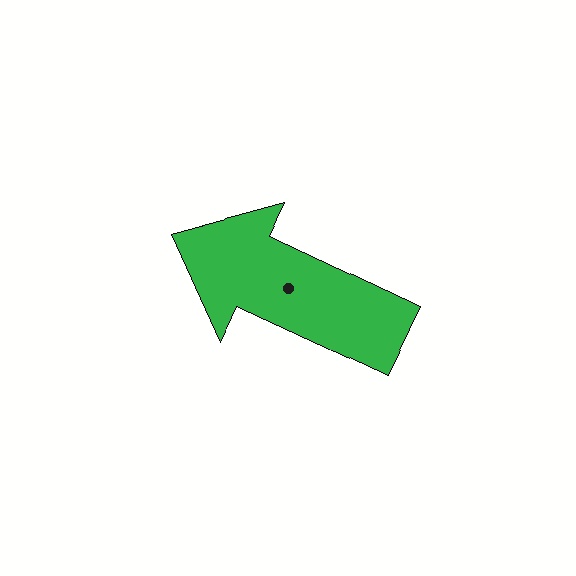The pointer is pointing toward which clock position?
Roughly 10 o'clock.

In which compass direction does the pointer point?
Northwest.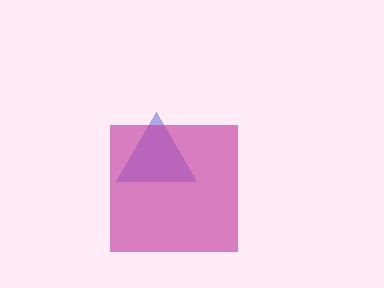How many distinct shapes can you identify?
There are 2 distinct shapes: a blue triangle, a magenta square.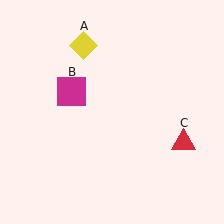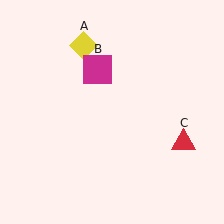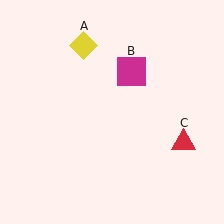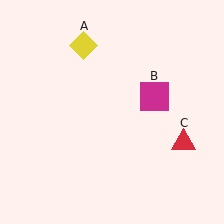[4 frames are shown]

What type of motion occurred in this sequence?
The magenta square (object B) rotated clockwise around the center of the scene.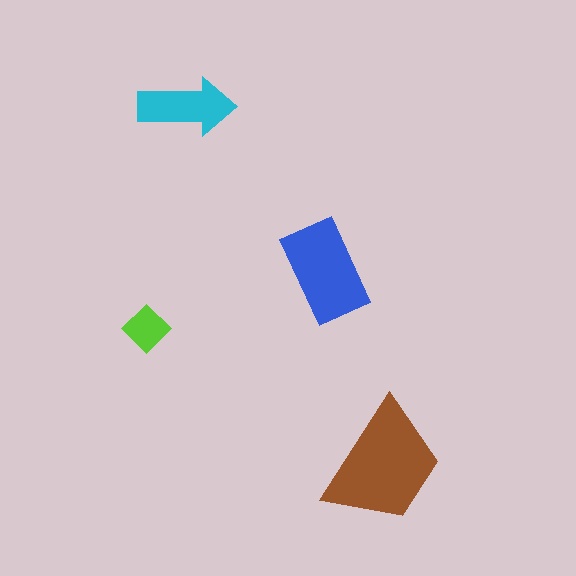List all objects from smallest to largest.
The lime diamond, the cyan arrow, the blue rectangle, the brown trapezoid.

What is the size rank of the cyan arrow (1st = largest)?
3rd.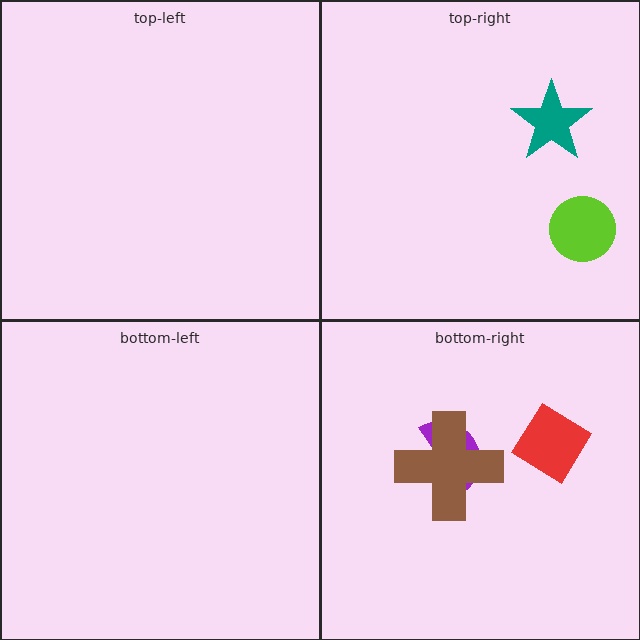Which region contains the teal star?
The top-right region.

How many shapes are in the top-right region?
2.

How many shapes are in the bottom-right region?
3.